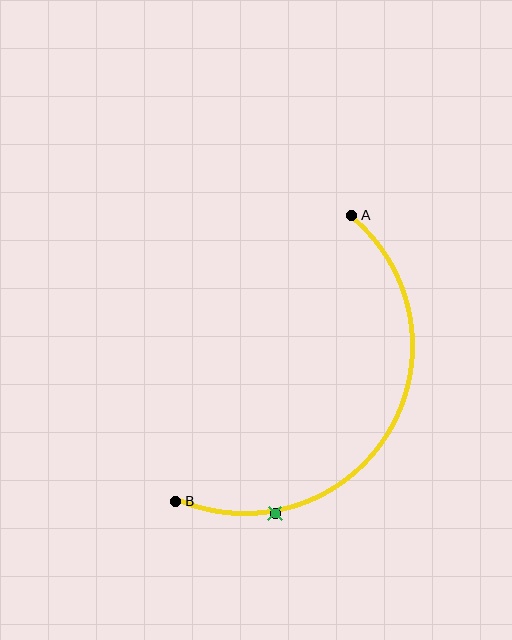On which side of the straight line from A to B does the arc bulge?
The arc bulges to the right of the straight line connecting A and B.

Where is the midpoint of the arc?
The arc midpoint is the point on the curve farthest from the straight line joining A and B. It sits to the right of that line.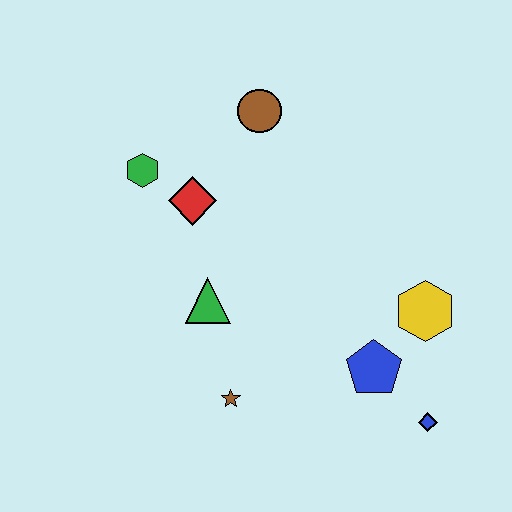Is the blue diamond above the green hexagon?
No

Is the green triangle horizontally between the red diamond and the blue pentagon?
Yes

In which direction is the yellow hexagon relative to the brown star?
The yellow hexagon is to the right of the brown star.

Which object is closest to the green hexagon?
The red diamond is closest to the green hexagon.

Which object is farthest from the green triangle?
The blue diamond is farthest from the green triangle.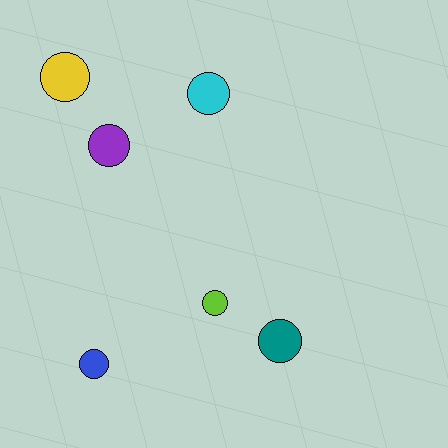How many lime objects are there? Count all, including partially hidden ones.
There is 1 lime object.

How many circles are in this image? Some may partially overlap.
There are 6 circles.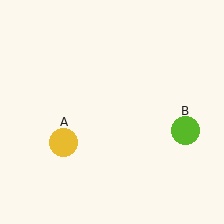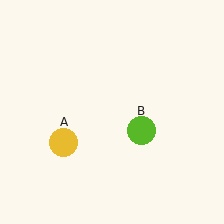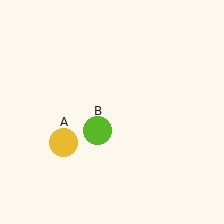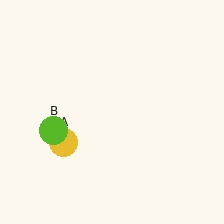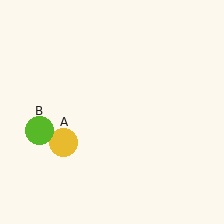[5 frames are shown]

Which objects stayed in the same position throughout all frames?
Yellow circle (object A) remained stationary.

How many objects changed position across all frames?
1 object changed position: lime circle (object B).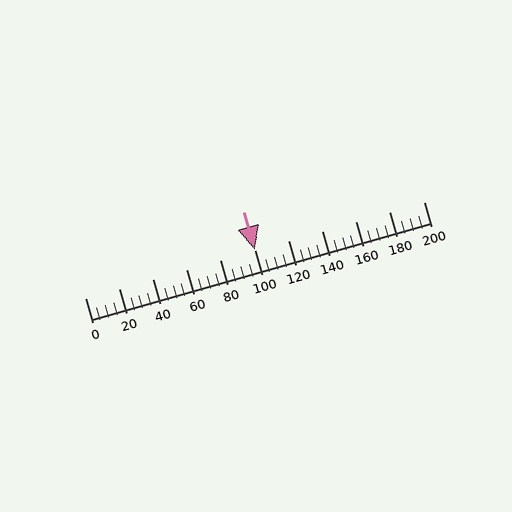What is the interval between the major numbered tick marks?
The major tick marks are spaced 20 units apart.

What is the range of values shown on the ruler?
The ruler shows values from 0 to 200.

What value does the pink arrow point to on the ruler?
The pink arrow points to approximately 100.